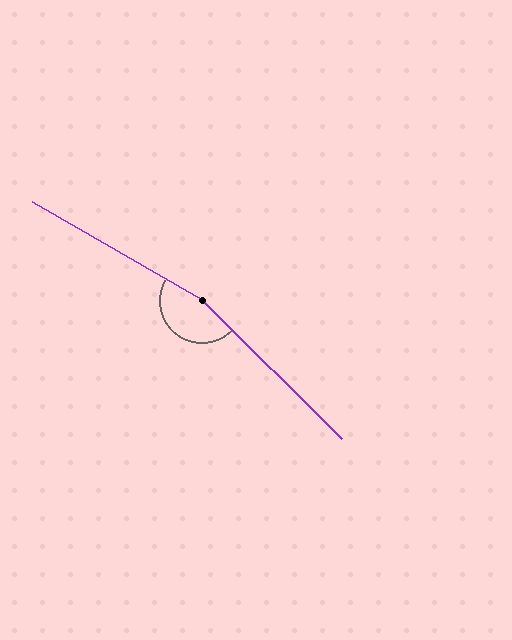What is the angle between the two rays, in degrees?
Approximately 165 degrees.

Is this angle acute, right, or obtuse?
It is obtuse.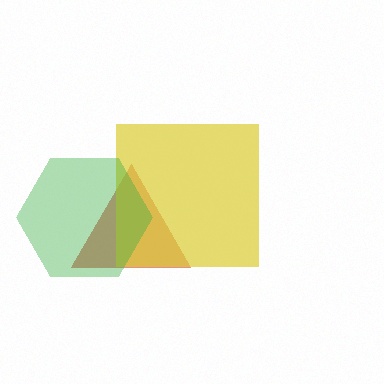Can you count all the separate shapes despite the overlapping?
Yes, there are 3 separate shapes.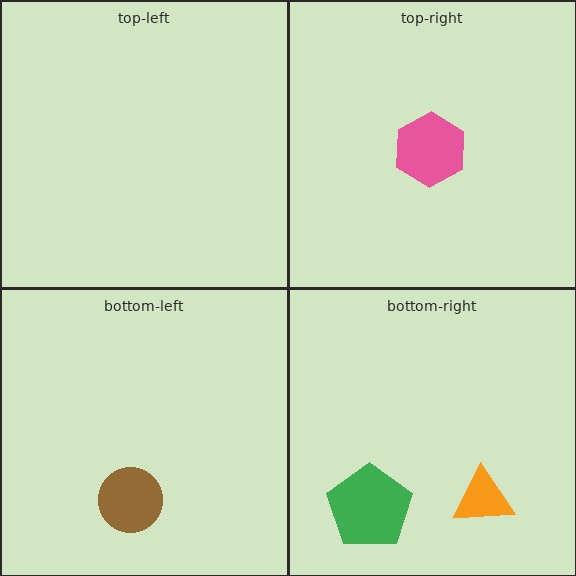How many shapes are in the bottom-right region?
2.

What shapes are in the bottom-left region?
The brown circle.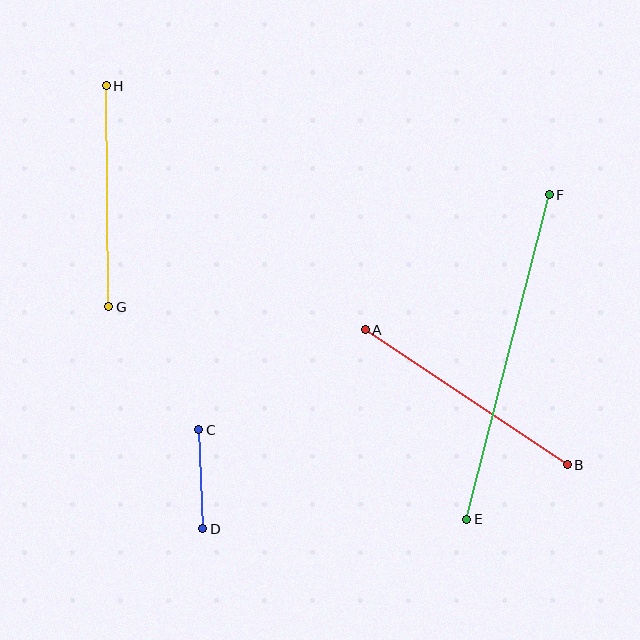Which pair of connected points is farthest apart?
Points E and F are farthest apart.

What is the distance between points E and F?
The distance is approximately 335 pixels.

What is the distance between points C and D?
The distance is approximately 99 pixels.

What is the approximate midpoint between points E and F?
The midpoint is at approximately (508, 357) pixels.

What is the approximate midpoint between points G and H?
The midpoint is at approximately (107, 196) pixels.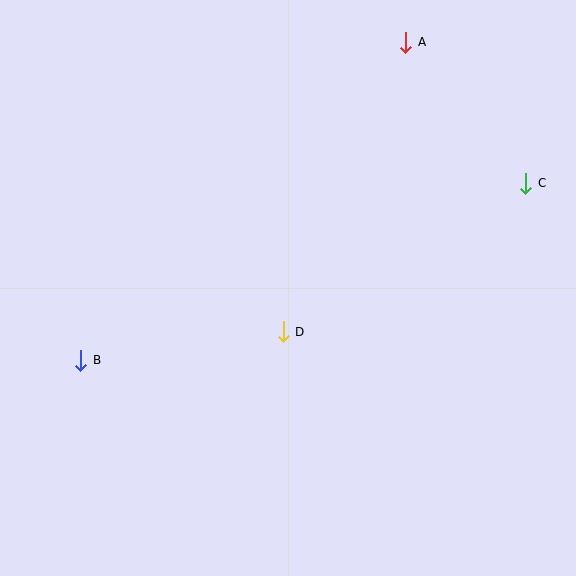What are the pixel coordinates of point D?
Point D is at (283, 332).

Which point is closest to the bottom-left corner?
Point B is closest to the bottom-left corner.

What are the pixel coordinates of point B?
Point B is at (81, 360).